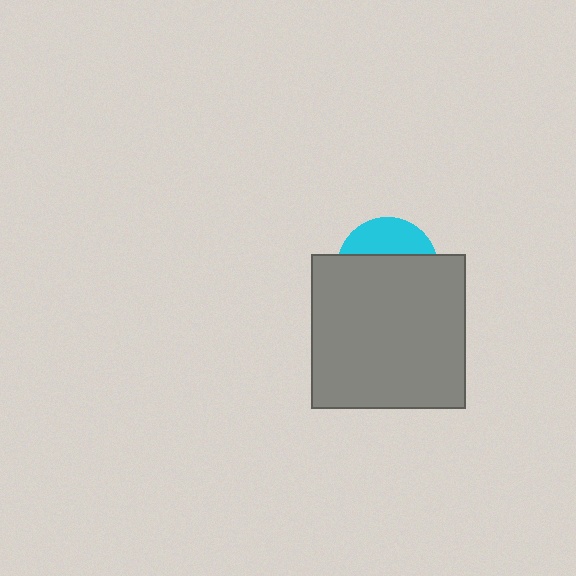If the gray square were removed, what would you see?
You would see the complete cyan circle.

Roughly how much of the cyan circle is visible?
A small part of it is visible (roughly 32%).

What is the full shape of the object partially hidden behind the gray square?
The partially hidden object is a cyan circle.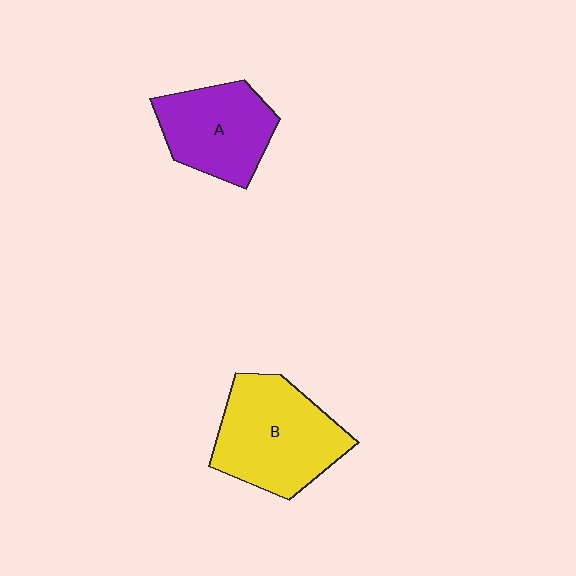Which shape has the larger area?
Shape B (yellow).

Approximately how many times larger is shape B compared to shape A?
Approximately 1.3 times.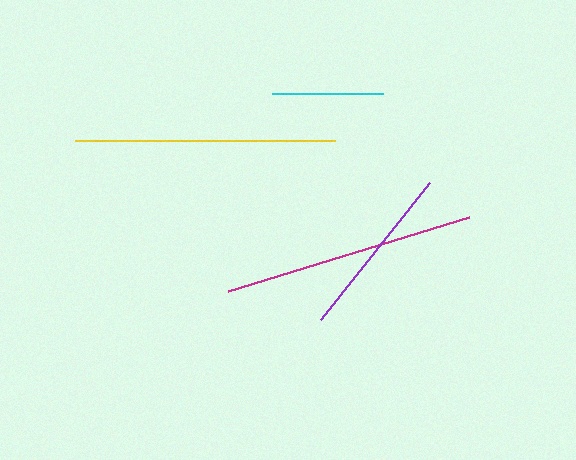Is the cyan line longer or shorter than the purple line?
The purple line is longer than the cyan line.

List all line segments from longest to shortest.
From longest to shortest: yellow, magenta, purple, cyan.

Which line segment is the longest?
The yellow line is the longest at approximately 259 pixels.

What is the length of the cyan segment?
The cyan segment is approximately 111 pixels long.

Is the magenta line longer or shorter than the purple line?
The magenta line is longer than the purple line.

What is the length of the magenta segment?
The magenta segment is approximately 252 pixels long.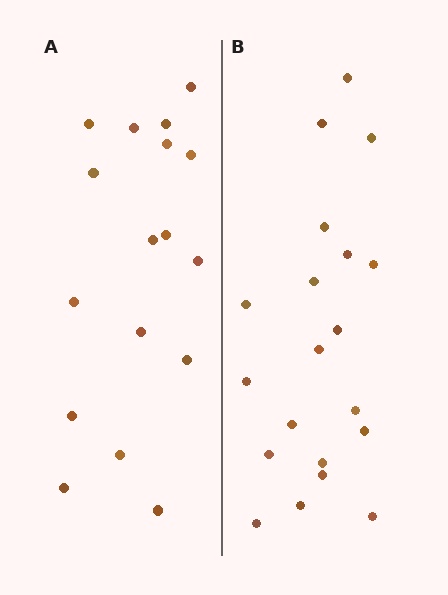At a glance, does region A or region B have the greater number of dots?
Region B (the right region) has more dots.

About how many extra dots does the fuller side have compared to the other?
Region B has just a few more — roughly 2 or 3 more dots than region A.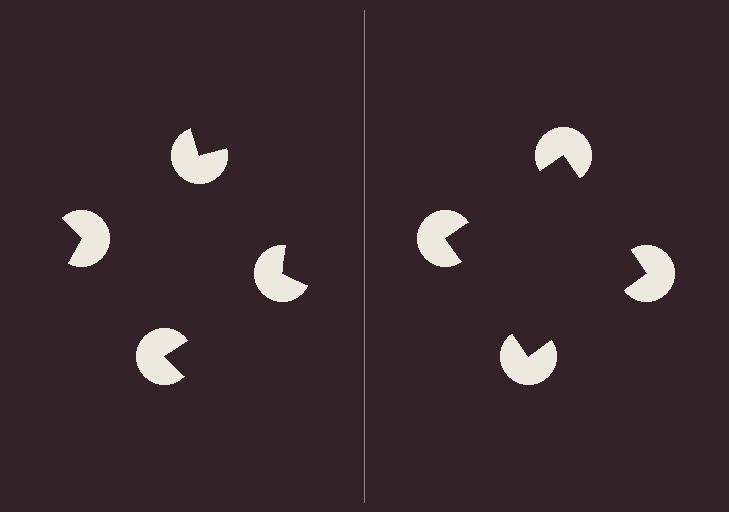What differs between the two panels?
The pac-man discs are positioned identically on both sides; only the wedge orientations differ. On the right they align to a square; on the left they are misaligned.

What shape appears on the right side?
An illusory square.